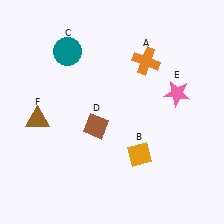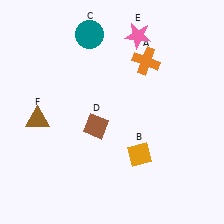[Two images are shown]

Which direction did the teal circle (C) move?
The teal circle (C) moved right.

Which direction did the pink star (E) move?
The pink star (E) moved up.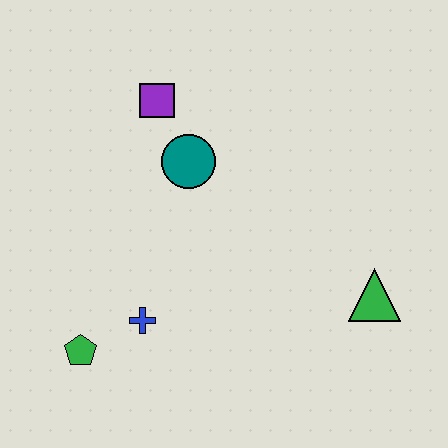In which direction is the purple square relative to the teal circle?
The purple square is above the teal circle.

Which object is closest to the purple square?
The teal circle is closest to the purple square.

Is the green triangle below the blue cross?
No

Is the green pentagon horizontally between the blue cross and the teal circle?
No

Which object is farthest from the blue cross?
The green triangle is farthest from the blue cross.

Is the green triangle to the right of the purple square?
Yes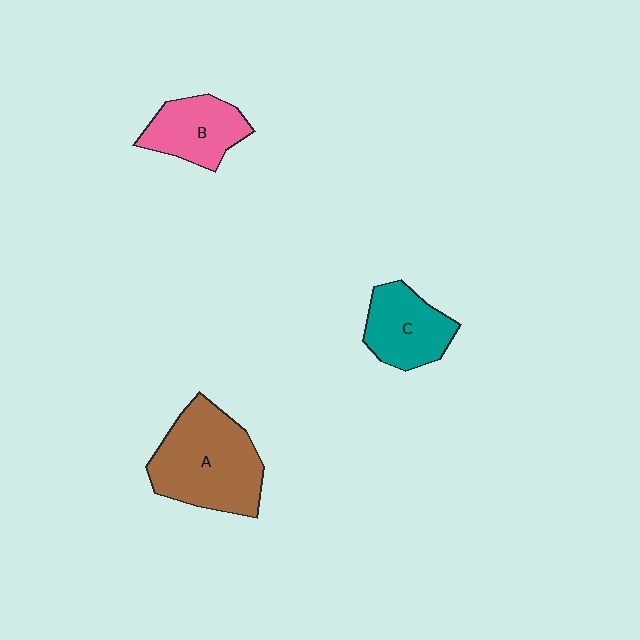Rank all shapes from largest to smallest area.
From largest to smallest: A (brown), C (teal), B (pink).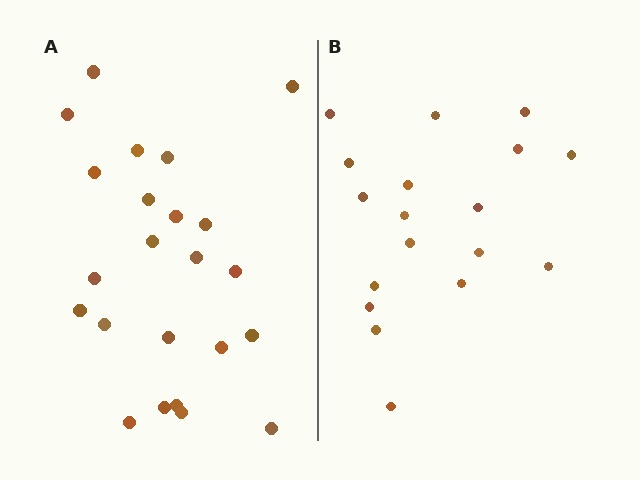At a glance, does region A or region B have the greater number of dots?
Region A (the left region) has more dots.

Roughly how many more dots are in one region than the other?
Region A has about 5 more dots than region B.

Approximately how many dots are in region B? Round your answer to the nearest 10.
About 20 dots. (The exact count is 18, which rounds to 20.)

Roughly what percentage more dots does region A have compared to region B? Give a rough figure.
About 30% more.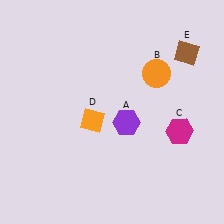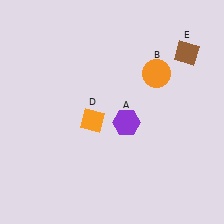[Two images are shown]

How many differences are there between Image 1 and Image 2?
There is 1 difference between the two images.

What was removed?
The magenta hexagon (C) was removed in Image 2.